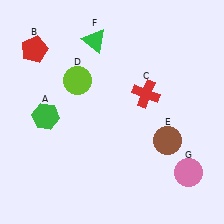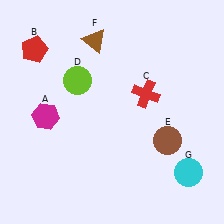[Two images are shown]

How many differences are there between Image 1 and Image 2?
There are 3 differences between the two images.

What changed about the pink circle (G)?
In Image 1, G is pink. In Image 2, it changed to cyan.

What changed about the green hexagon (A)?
In Image 1, A is green. In Image 2, it changed to magenta.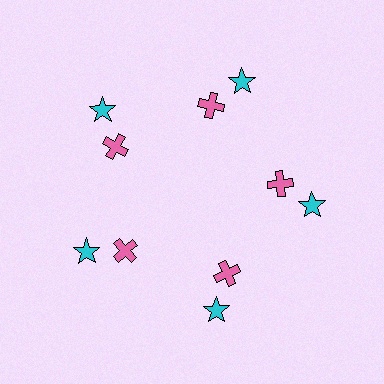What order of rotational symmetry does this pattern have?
This pattern has 5-fold rotational symmetry.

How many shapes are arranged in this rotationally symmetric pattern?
There are 10 shapes, arranged in 5 groups of 2.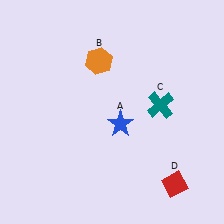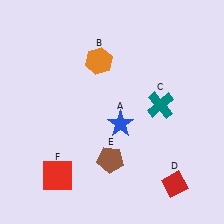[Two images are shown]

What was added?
A brown pentagon (E), a red square (F) were added in Image 2.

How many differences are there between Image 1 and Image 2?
There are 2 differences between the two images.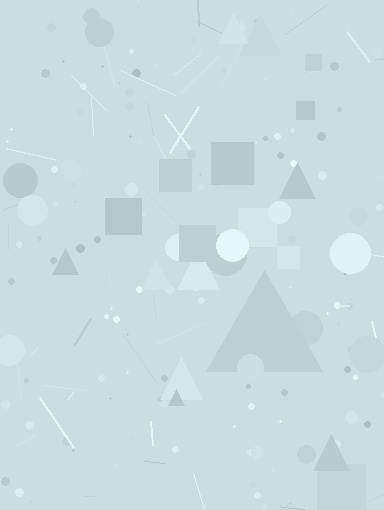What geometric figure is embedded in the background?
A triangle is embedded in the background.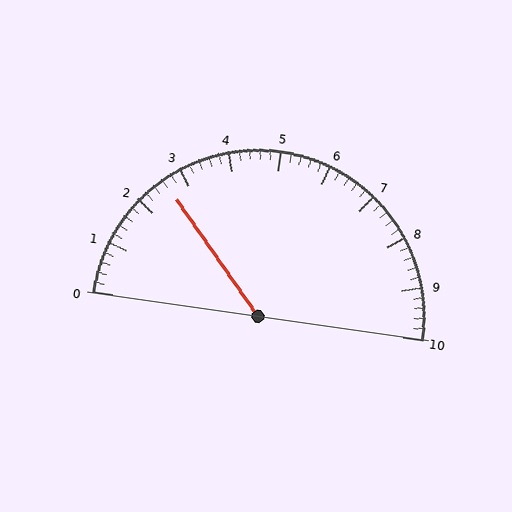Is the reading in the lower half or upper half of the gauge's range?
The reading is in the lower half of the range (0 to 10).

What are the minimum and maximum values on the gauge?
The gauge ranges from 0 to 10.